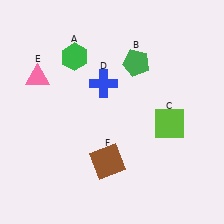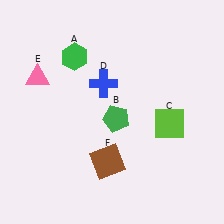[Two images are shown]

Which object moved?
The green pentagon (B) moved down.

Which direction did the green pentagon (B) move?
The green pentagon (B) moved down.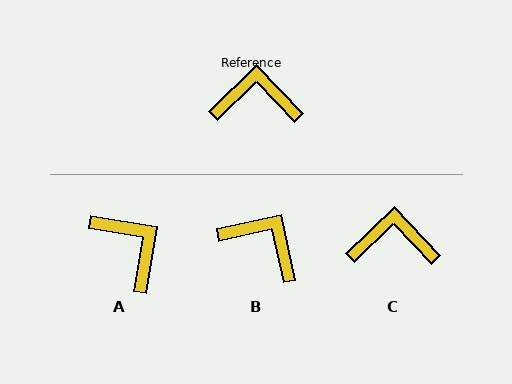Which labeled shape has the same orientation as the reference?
C.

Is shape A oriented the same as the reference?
No, it is off by about 53 degrees.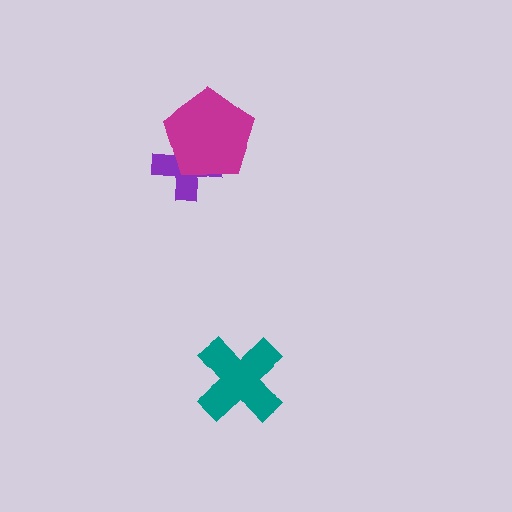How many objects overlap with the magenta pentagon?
1 object overlaps with the magenta pentagon.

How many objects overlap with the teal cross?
0 objects overlap with the teal cross.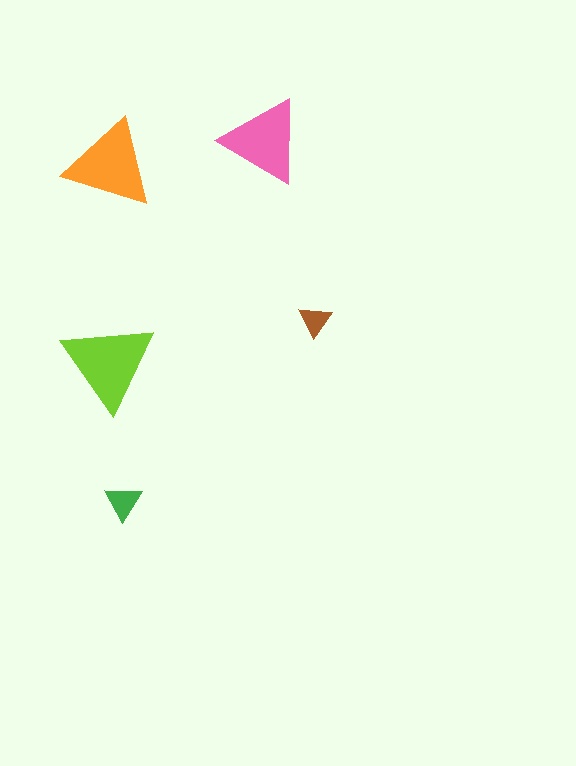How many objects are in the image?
There are 5 objects in the image.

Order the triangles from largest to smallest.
the lime one, the orange one, the pink one, the green one, the brown one.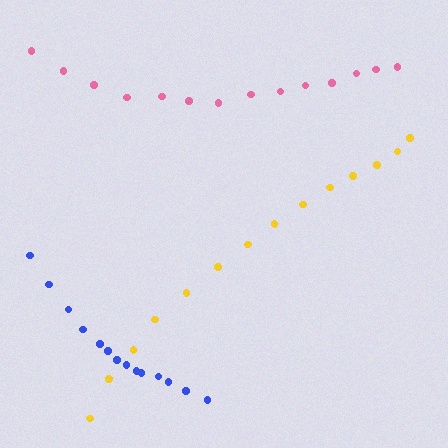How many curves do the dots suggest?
There are 3 distinct paths.